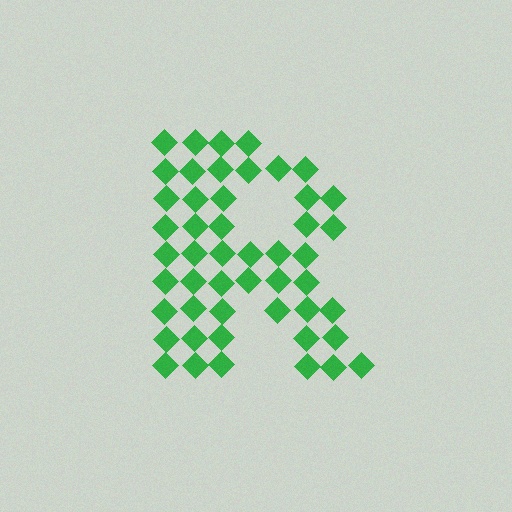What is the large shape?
The large shape is the letter R.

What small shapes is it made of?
It is made of small diamonds.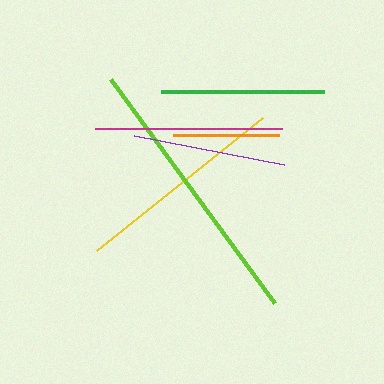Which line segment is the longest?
The lime line is the longest at approximately 278 pixels.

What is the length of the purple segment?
The purple segment is approximately 153 pixels long.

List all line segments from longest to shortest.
From longest to shortest: lime, yellow, magenta, green, purple, orange.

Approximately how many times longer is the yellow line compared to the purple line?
The yellow line is approximately 1.4 times the length of the purple line.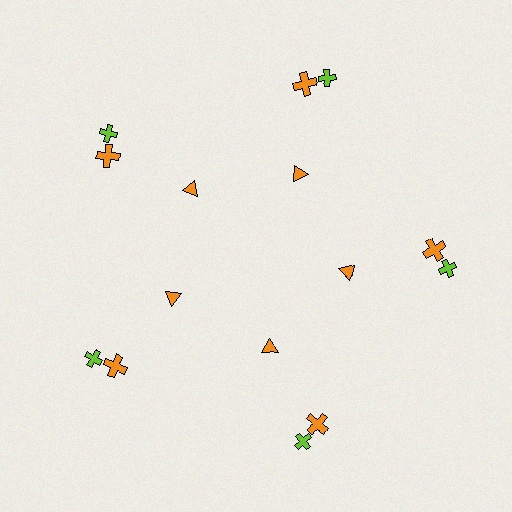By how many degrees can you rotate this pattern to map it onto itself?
The pattern maps onto itself every 72 degrees of rotation.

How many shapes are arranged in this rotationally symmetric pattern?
There are 15 shapes, arranged in 5 groups of 3.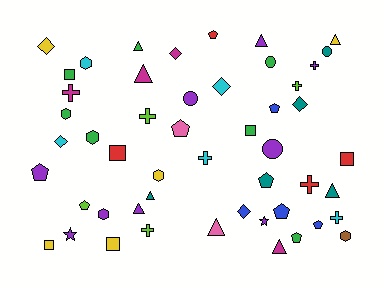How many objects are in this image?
There are 50 objects.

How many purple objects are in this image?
There are 9 purple objects.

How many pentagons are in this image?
There are 9 pentagons.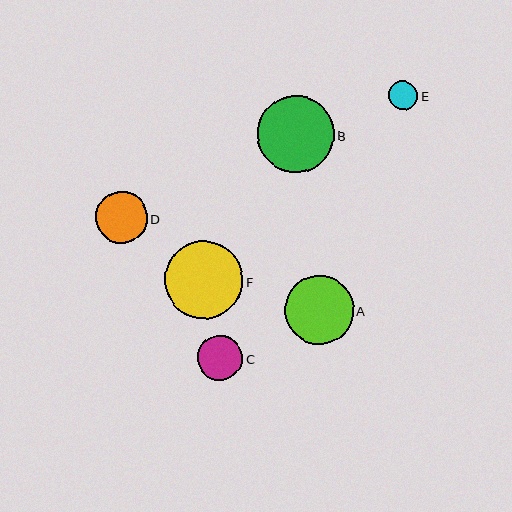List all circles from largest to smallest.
From largest to smallest: F, B, A, D, C, E.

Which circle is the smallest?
Circle E is the smallest with a size of approximately 29 pixels.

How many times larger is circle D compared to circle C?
Circle D is approximately 1.1 times the size of circle C.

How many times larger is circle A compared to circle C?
Circle A is approximately 1.5 times the size of circle C.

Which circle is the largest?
Circle F is the largest with a size of approximately 78 pixels.